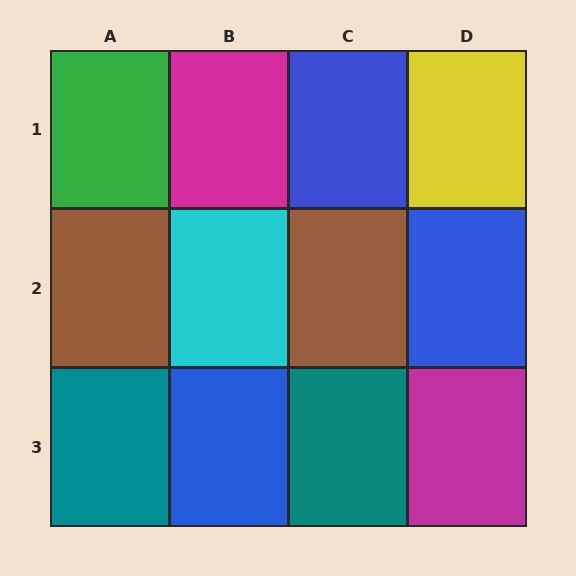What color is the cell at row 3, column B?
Blue.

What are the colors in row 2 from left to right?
Brown, cyan, brown, blue.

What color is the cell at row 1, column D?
Yellow.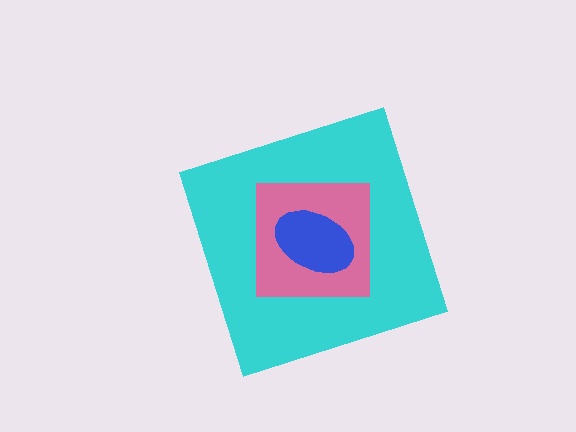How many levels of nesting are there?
3.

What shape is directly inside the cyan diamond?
The pink square.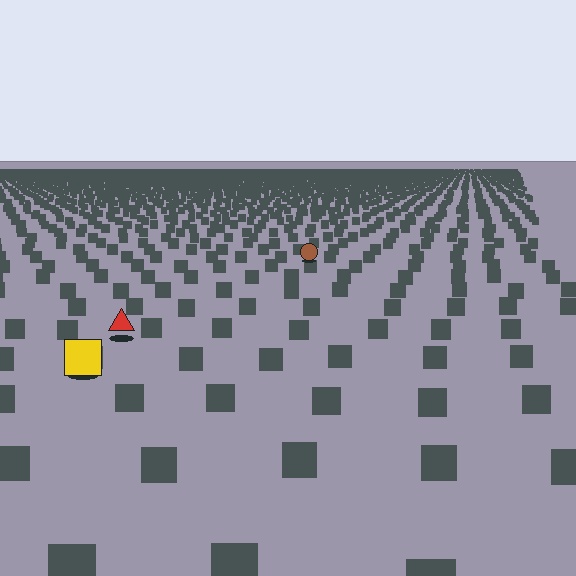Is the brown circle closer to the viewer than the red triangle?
No. The red triangle is closer — you can tell from the texture gradient: the ground texture is coarser near it.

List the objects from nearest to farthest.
From nearest to farthest: the yellow square, the red triangle, the brown circle.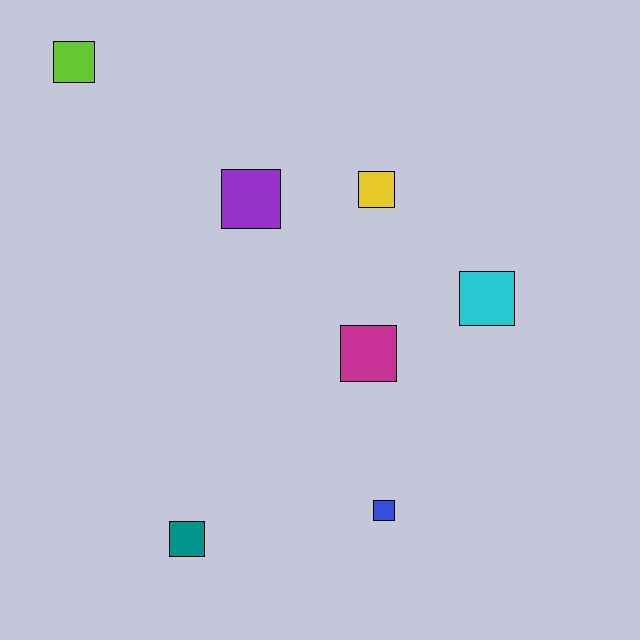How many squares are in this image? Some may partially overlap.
There are 7 squares.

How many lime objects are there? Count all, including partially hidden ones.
There is 1 lime object.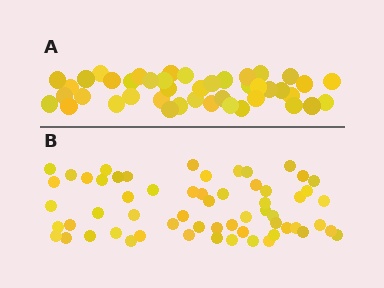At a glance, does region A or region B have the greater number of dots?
Region B (the bottom region) has more dots.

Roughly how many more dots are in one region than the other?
Region B has approximately 15 more dots than region A.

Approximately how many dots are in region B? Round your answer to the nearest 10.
About 60 dots.